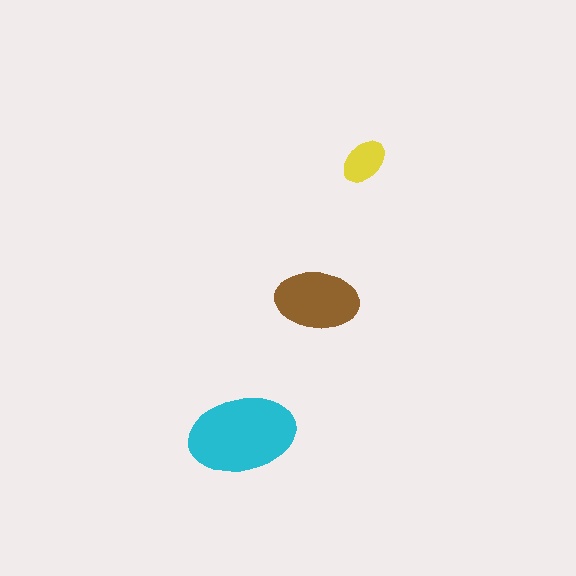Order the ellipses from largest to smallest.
the cyan one, the brown one, the yellow one.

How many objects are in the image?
There are 3 objects in the image.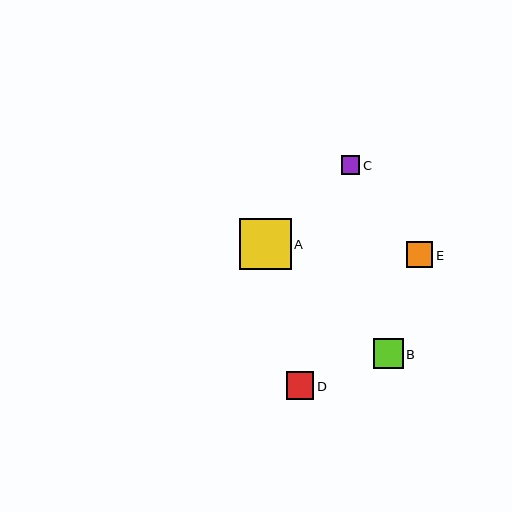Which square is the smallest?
Square C is the smallest with a size of approximately 18 pixels.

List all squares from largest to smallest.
From largest to smallest: A, B, D, E, C.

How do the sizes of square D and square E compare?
Square D and square E are approximately the same size.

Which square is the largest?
Square A is the largest with a size of approximately 51 pixels.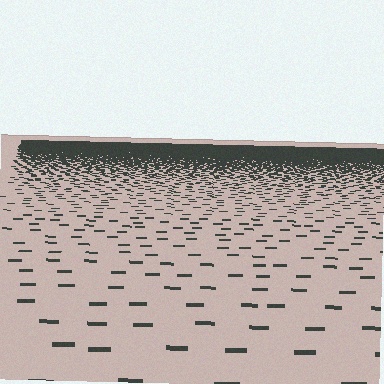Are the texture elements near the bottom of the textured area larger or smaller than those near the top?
Larger. Near the bottom, elements are closer to the viewer and appear at a bigger on-screen size.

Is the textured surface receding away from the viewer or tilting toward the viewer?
The surface is receding away from the viewer. Texture elements get smaller and denser toward the top.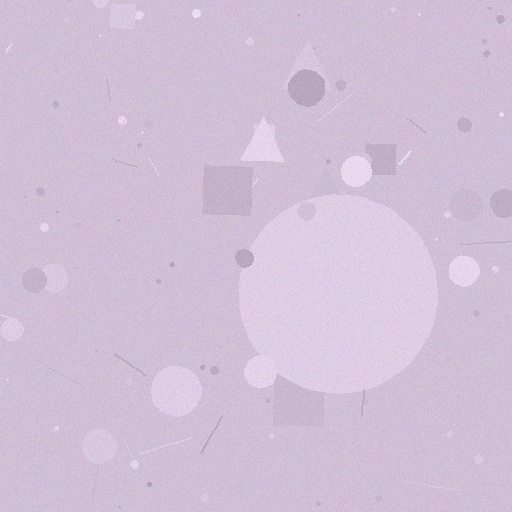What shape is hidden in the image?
A circle is hidden in the image.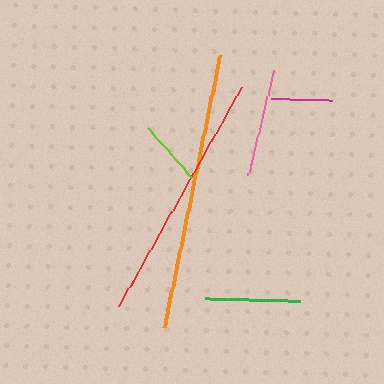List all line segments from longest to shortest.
From longest to shortest: orange, red, pink, green, lime, magenta.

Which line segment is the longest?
The orange line is the longest at approximately 279 pixels.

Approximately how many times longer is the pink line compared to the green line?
The pink line is approximately 1.1 times the length of the green line.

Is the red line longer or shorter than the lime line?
The red line is longer than the lime line.